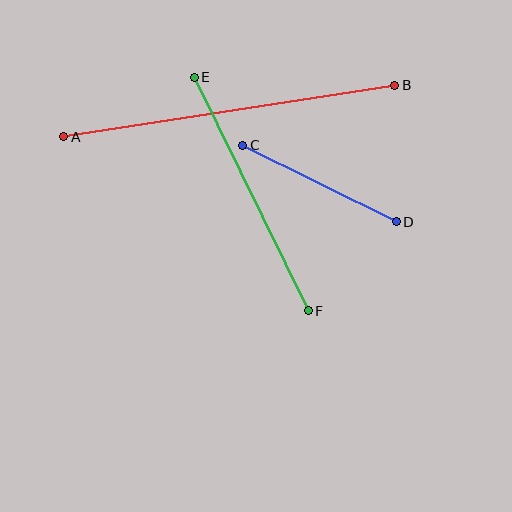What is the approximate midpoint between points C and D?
The midpoint is at approximately (319, 183) pixels.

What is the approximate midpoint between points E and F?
The midpoint is at approximately (251, 194) pixels.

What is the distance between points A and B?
The distance is approximately 335 pixels.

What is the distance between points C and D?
The distance is approximately 171 pixels.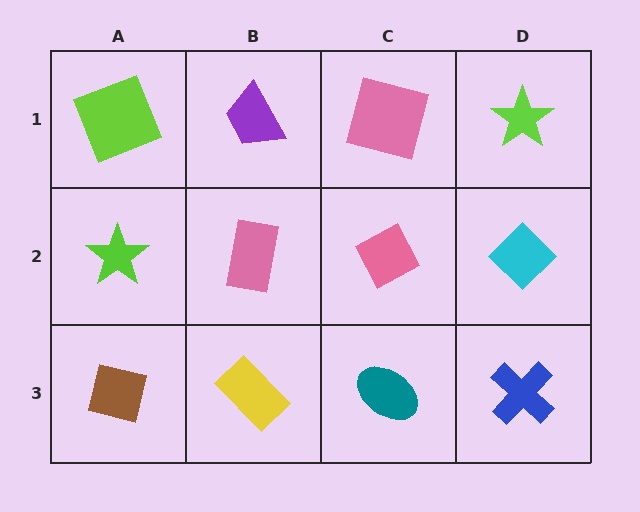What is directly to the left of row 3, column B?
A brown square.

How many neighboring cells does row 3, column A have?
2.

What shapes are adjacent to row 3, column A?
A lime star (row 2, column A), a yellow rectangle (row 3, column B).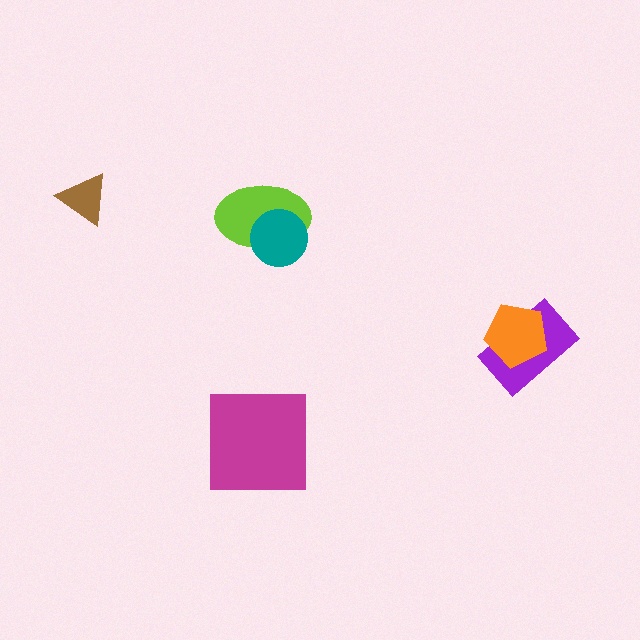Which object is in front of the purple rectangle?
The orange pentagon is in front of the purple rectangle.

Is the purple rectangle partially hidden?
Yes, it is partially covered by another shape.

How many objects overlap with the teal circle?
1 object overlaps with the teal circle.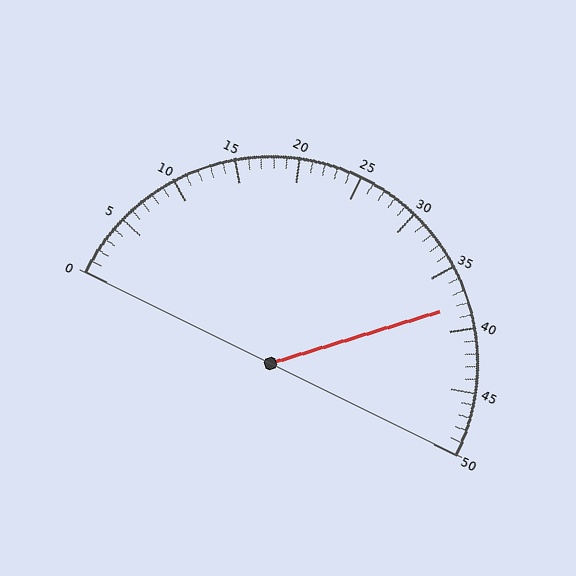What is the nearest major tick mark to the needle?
The nearest major tick mark is 40.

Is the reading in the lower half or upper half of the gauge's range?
The reading is in the upper half of the range (0 to 50).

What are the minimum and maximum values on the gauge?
The gauge ranges from 0 to 50.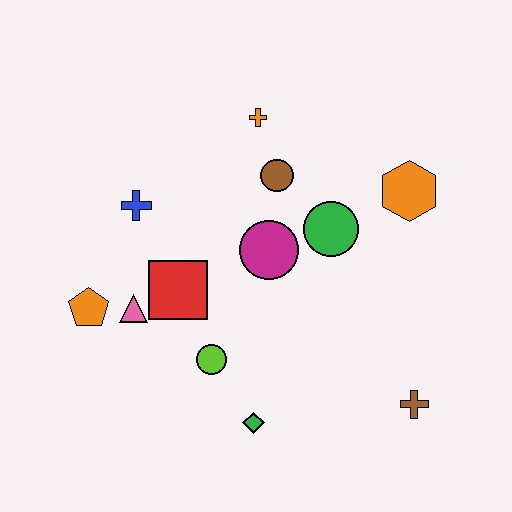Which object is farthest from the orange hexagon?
The orange pentagon is farthest from the orange hexagon.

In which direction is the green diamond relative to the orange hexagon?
The green diamond is below the orange hexagon.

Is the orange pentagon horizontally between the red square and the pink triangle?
No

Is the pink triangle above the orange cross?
No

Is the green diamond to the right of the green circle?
No